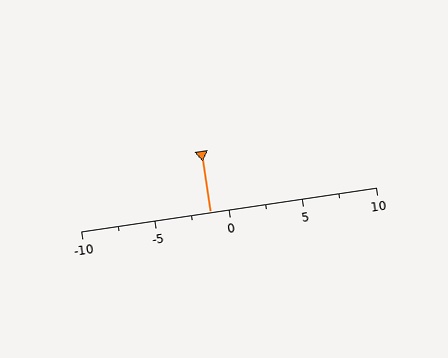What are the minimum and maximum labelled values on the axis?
The axis runs from -10 to 10.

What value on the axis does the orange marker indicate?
The marker indicates approximately -1.2.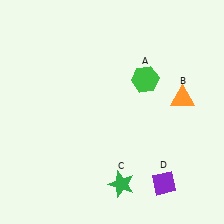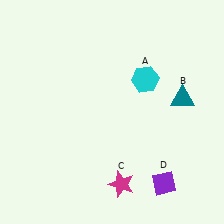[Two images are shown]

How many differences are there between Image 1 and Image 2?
There are 3 differences between the two images.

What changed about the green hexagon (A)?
In Image 1, A is green. In Image 2, it changed to cyan.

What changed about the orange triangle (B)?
In Image 1, B is orange. In Image 2, it changed to teal.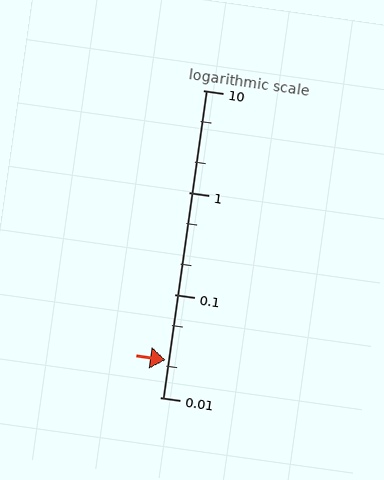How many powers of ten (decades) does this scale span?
The scale spans 3 decades, from 0.01 to 10.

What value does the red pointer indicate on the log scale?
The pointer indicates approximately 0.023.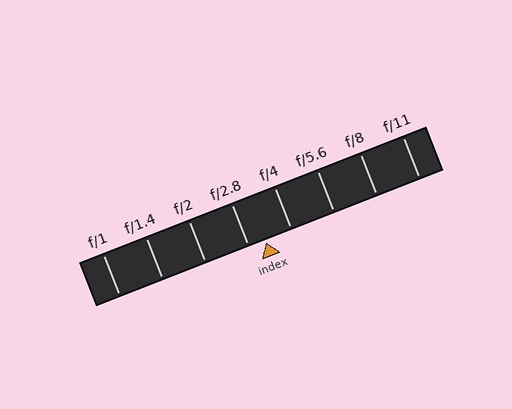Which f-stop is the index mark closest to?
The index mark is closest to f/2.8.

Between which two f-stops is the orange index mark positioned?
The index mark is between f/2.8 and f/4.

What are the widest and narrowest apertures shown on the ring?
The widest aperture shown is f/1 and the narrowest is f/11.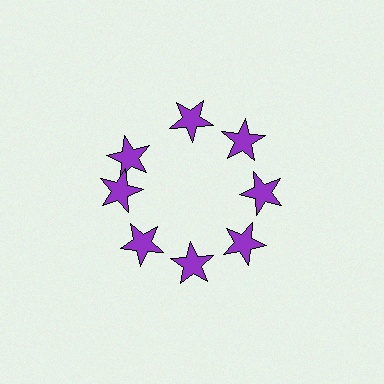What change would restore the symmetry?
The symmetry would be restored by rotating it back into even spacing with its neighbors so that all 8 stars sit at equal angles and equal distance from the center.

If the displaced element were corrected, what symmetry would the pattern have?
It would have 8-fold rotational symmetry — the pattern would map onto itself every 45 degrees.